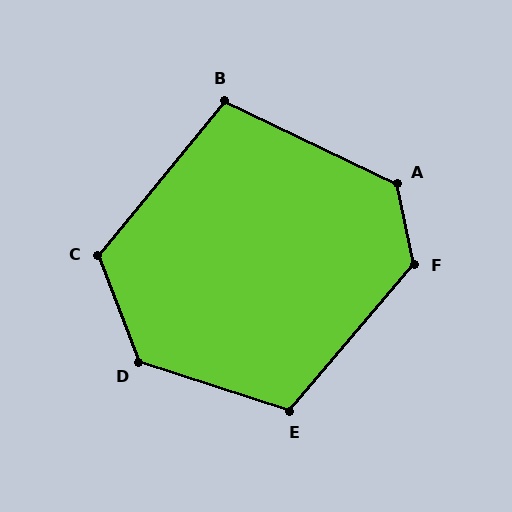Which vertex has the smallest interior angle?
B, at approximately 104 degrees.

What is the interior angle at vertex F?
Approximately 128 degrees (obtuse).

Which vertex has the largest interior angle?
D, at approximately 129 degrees.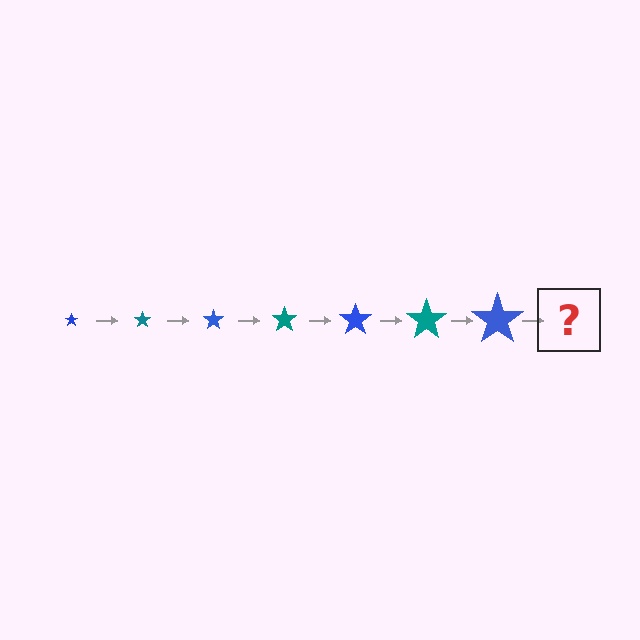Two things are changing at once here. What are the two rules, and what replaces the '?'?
The two rules are that the star grows larger each step and the color cycles through blue and teal. The '?' should be a teal star, larger than the previous one.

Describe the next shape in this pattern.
It should be a teal star, larger than the previous one.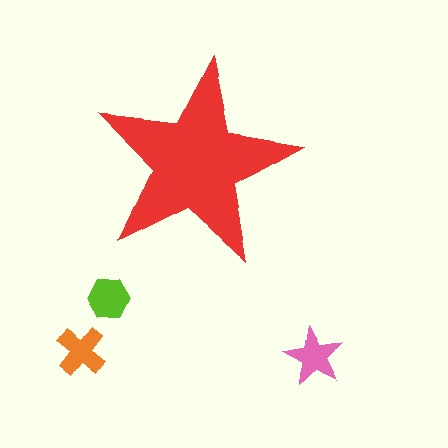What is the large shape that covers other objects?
A red star.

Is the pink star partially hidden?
No, the pink star is fully visible.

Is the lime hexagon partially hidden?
No, the lime hexagon is fully visible.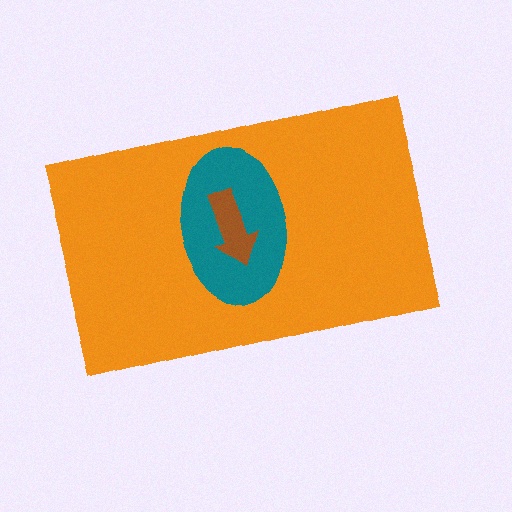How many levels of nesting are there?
3.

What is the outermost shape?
The orange rectangle.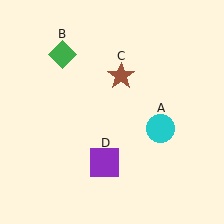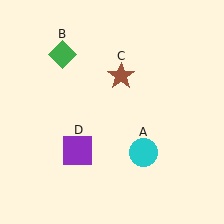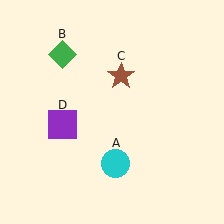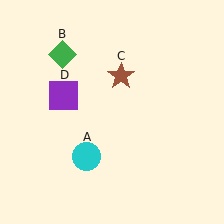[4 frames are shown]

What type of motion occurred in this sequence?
The cyan circle (object A), purple square (object D) rotated clockwise around the center of the scene.